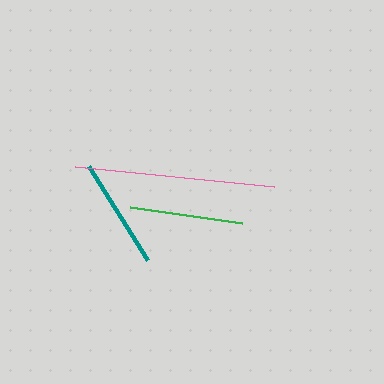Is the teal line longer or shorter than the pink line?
The pink line is longer than the teal line.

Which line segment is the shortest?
The teal line is the shortest at approximately 111 pixels.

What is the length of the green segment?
The green segment is approximately 113 pixels long.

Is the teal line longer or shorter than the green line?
The green line is longer than the teal line.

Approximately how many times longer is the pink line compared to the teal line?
The pink line is approximately 1.8 times the length of the teal line.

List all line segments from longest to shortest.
From longest to shortest: pink, green, teal.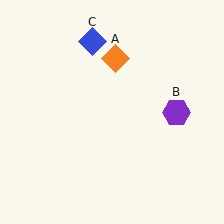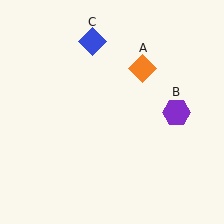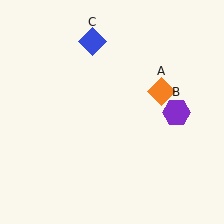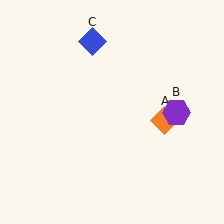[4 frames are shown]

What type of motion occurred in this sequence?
The orange diamond (object A) rotated clockwise around the center of the scene.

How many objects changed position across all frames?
1 object changed position: orange diamond (object A).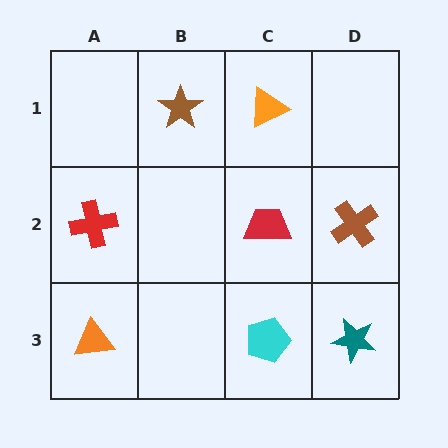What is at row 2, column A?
A red cross.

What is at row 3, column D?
A teal star.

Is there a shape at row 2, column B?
No, that cell is empty.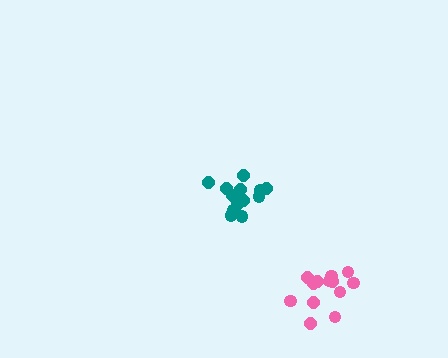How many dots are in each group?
Group 1: 13 dots, Group 2: 13 dots (26 total).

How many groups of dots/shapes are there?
There are 2 groups.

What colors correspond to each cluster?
The clusters are colored: pink, teal.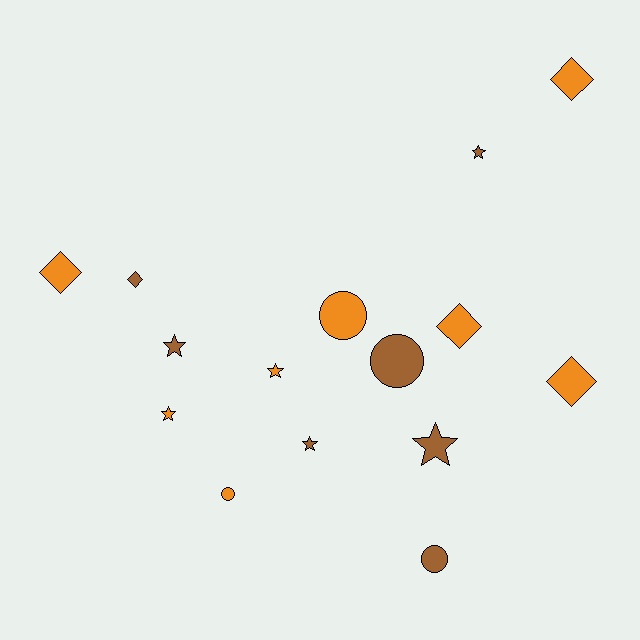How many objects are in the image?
There are 15 objects.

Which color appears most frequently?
Orange, with 8 objects.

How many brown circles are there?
There are 2 brown circles.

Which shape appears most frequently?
Star, with 6 objects.